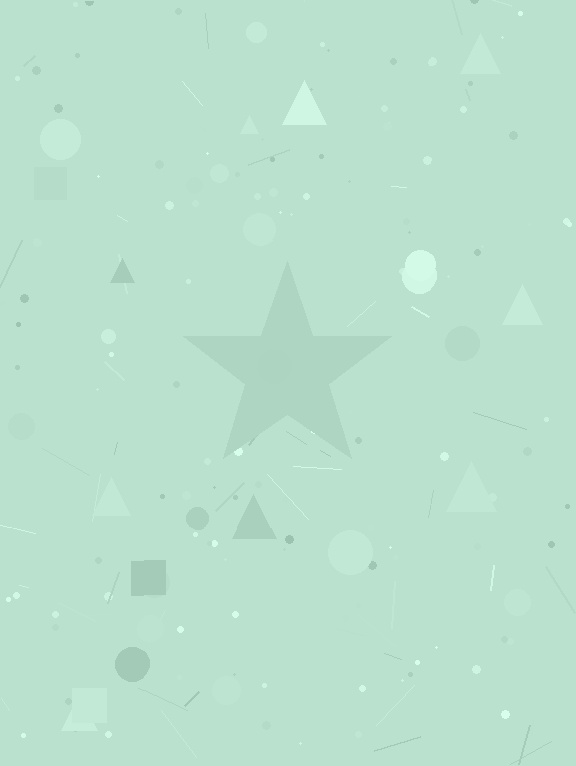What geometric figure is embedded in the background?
A star is embedded in the background.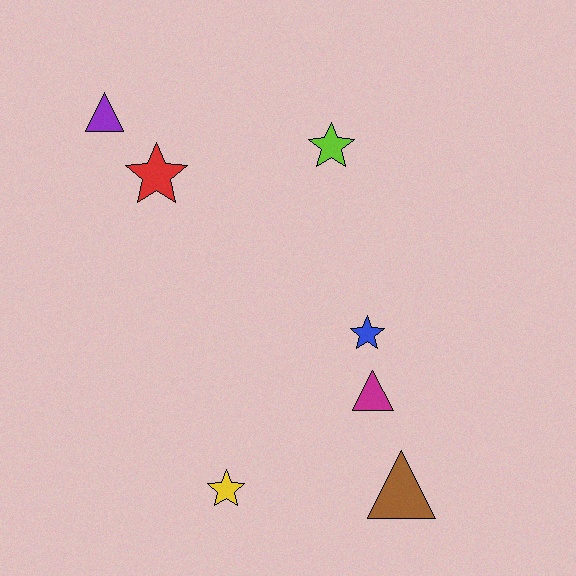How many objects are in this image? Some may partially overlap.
There are 7 objects.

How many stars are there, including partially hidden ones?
There are 4 stars.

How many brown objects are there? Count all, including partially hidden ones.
There is 1 brown object.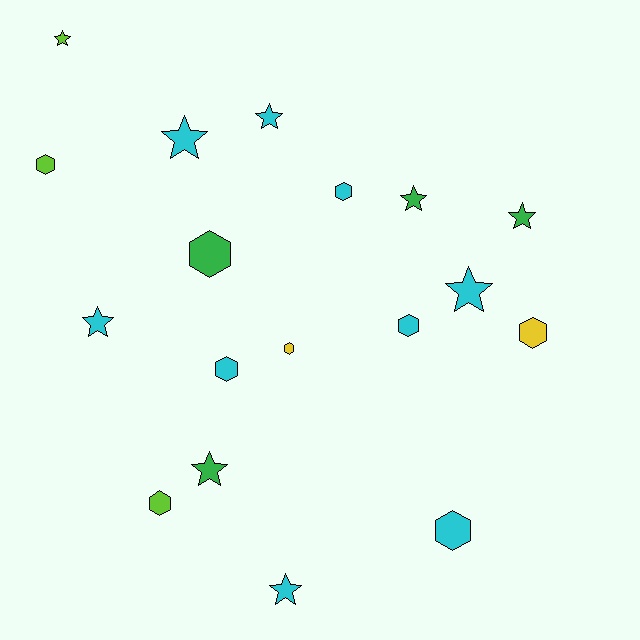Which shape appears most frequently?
Star, with 9 objects.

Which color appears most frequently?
Cyan, with 9 objects.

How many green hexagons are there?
There is 1 green hexagon.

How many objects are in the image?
There are 18 objects.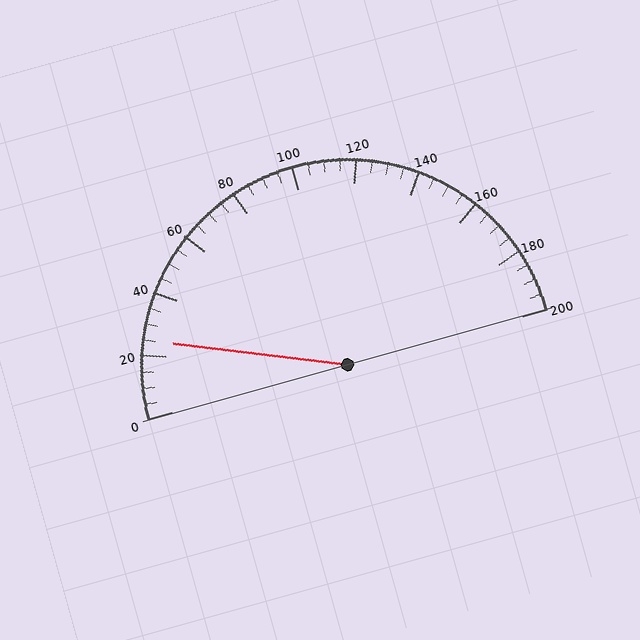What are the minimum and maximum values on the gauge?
The gauge ranges from 0 to 200.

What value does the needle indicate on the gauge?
The needle indicates approximately 25.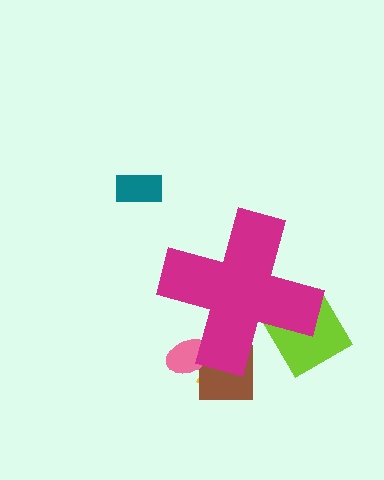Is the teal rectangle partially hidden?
No, the teal rectangle is fully visible.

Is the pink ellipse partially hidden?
Yes, the pink ellipse is partially hidden behind the magenta cross.